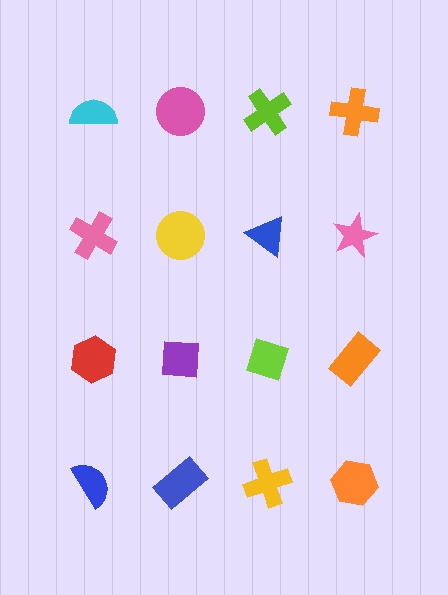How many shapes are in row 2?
4 shapes.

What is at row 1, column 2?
A pink circle.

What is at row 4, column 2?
A blue rectangle.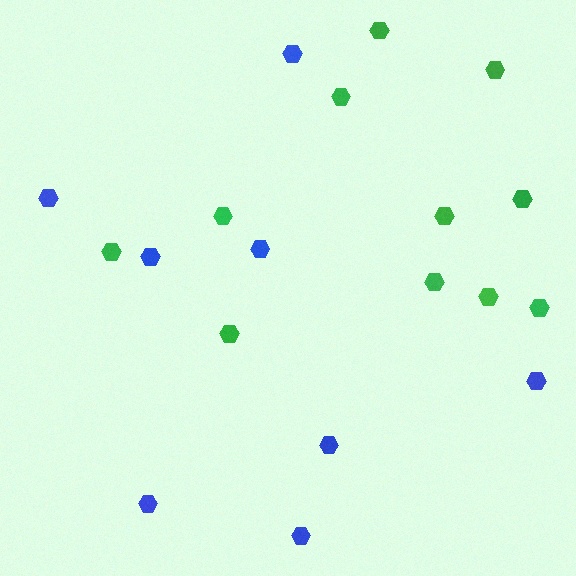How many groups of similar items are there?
There are 2 groups: one group of blue hexagons (8) and one group of green hexagons (11).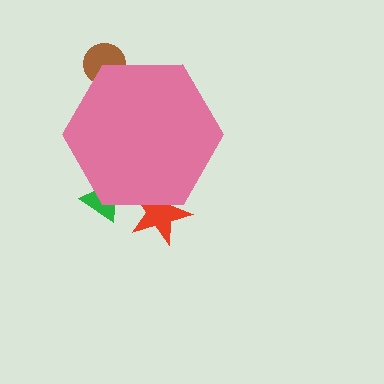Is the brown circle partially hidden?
Yes, the brown circle is partially hidden behind the pink hexagon.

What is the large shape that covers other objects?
A pink hexagon.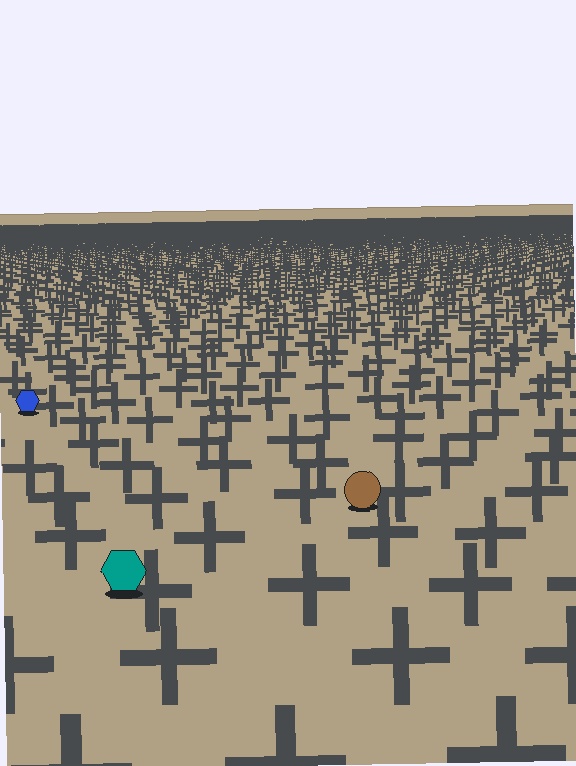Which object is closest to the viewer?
The teal hexagon is closest. The texture marks near it are larger and more spread out.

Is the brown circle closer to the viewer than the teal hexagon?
No. The teal hexagon is closer — you can tell from the texture gradient: the ground texture is coarser near it.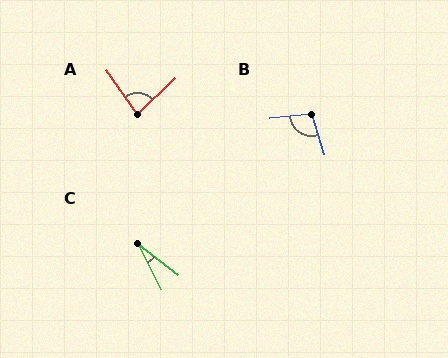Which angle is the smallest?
C, at approximately 25 degrees.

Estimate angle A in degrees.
Approximately 81 degrees.